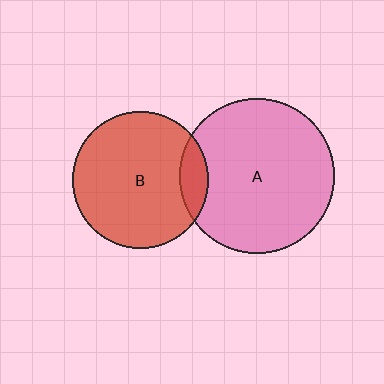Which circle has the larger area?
Circle A (pink).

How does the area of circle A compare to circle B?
Approximately 1.3 times.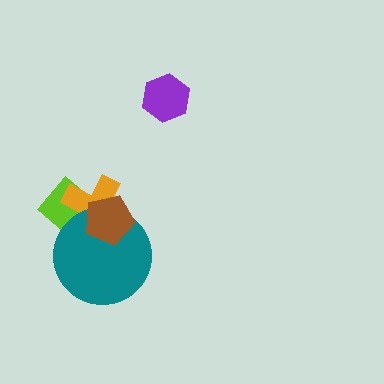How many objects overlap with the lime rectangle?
3 objects overlap with the lime rectangle.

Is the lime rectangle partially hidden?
Yes, it is partially covered by another shape.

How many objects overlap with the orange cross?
3 objects overlap with the orange cross.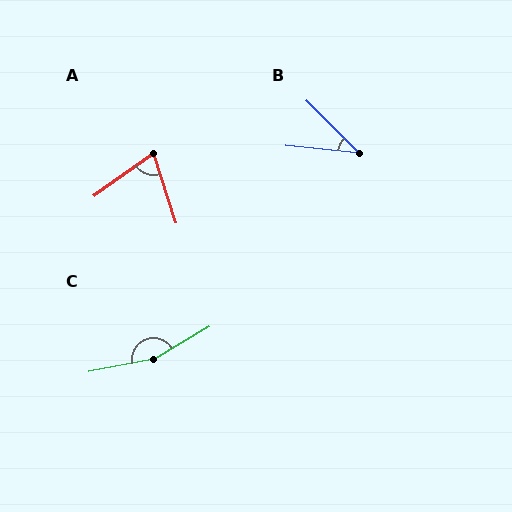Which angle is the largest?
C, at approximately 160 degrees.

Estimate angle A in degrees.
Approximately 72 degrees.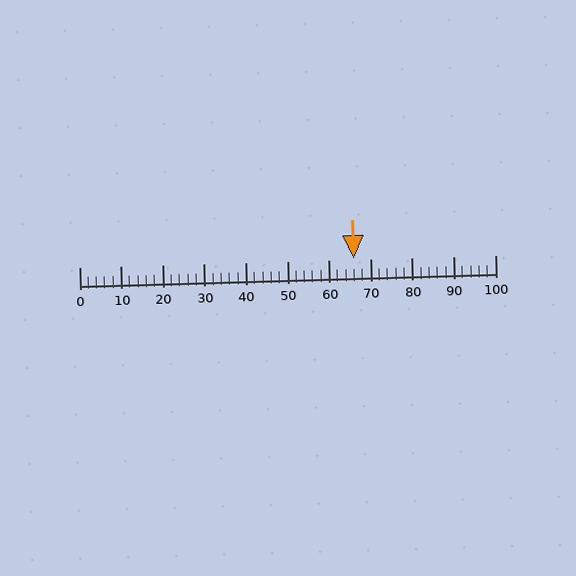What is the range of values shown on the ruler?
The ruler shows values from 0 to 100.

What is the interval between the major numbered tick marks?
The major tick marks are spaced 10 units apart.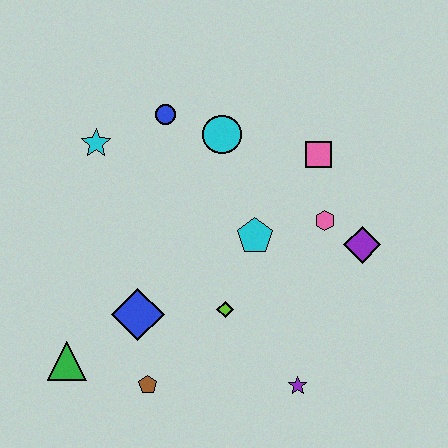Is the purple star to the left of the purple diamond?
Yes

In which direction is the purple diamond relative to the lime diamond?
The purple diamond is to the right of the lime diamond.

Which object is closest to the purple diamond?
The pink hexagon is closest to the purple diamond.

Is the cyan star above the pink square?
Yes